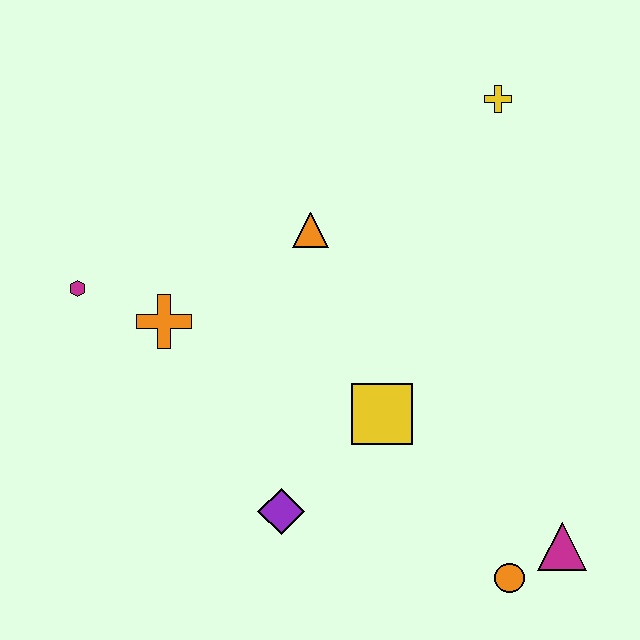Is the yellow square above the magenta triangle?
Yes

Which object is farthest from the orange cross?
The magenta triangle is farthest from the orange cross.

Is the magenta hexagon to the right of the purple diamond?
No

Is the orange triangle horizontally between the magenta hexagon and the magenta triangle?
Yes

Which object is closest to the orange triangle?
The orange cross is closest to the orange triangle.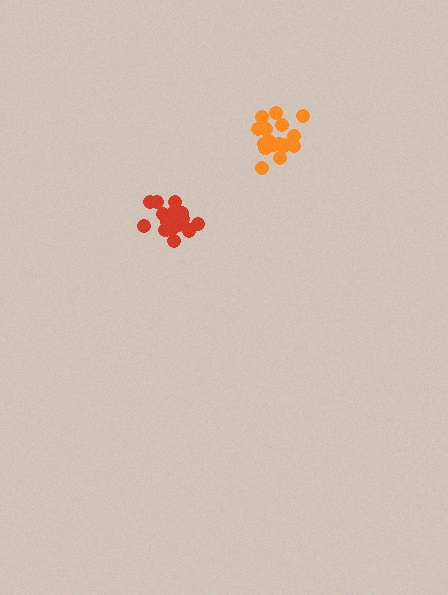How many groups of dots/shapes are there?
There are 2 groups.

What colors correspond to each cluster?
The clusters are colored: red, orange.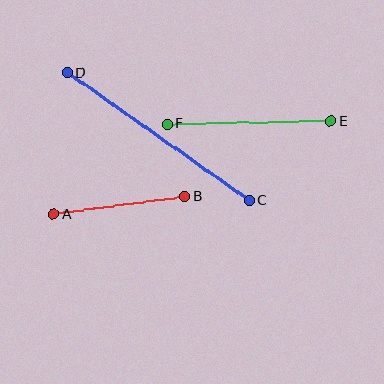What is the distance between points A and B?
The distance is approximately 132 pixels.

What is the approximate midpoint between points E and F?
The midpoint is at approximately (249, 123) pixels.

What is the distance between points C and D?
The distance is approximately 223 pixels.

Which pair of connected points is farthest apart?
Points C and D are farthest apart.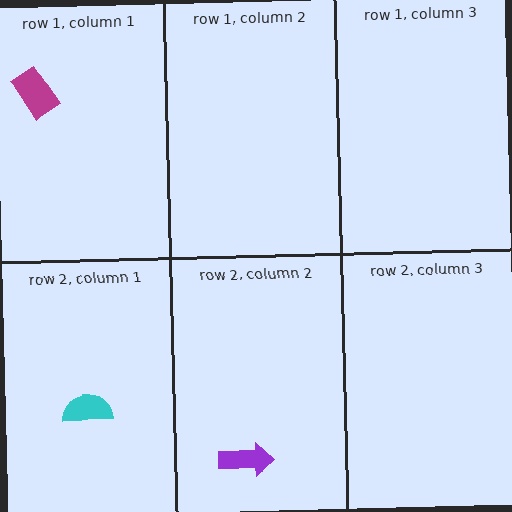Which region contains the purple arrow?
The row 2, column 2 region.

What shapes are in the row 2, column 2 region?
The purple arrow.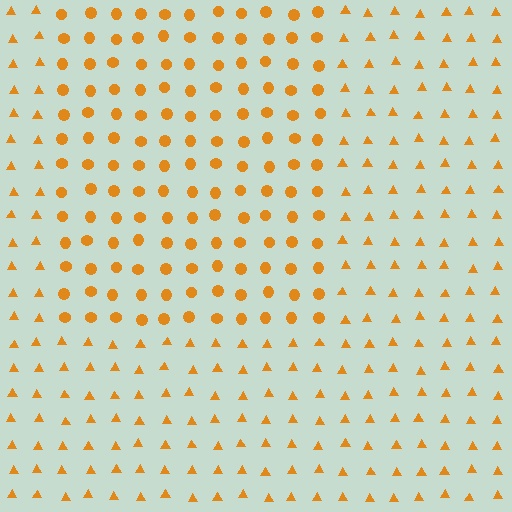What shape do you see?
I see a rectangle.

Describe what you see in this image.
The image is filled with small orange elements arranged in a uniform grid. A rectangle-shaped region contains circles, while the surrounding area contains triangles. The boundary is defined purely by the change in element shape.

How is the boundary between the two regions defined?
The boundary is defined by a change in element shape: circles inside vs. triangles outside. All elements share the same color and spacing.